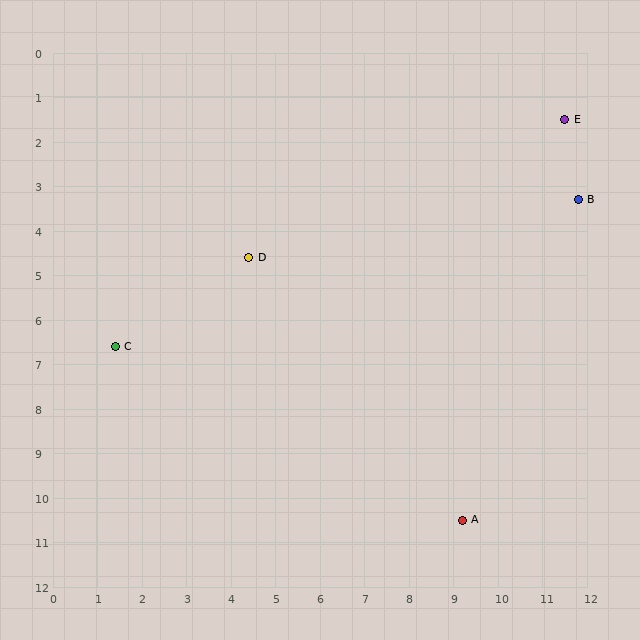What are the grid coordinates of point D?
Point D is at approximately (4.4, 4.6).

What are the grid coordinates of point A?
Point A is at approximately (9.2, 10.5).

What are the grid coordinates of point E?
Point E is at approximately (11.5, 1.5).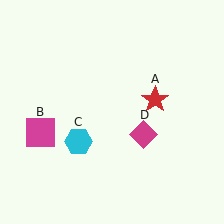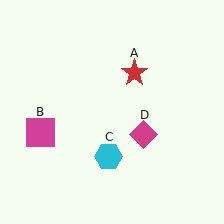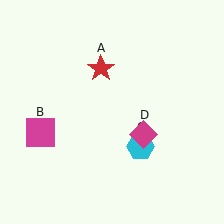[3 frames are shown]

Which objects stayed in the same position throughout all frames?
Magenta square (object B) and magenta diamond (object D) remained stationary.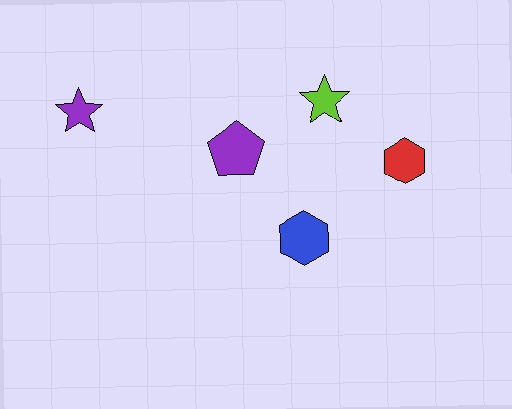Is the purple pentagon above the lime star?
No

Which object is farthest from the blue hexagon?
The purple star is farthest from the blue hexagon.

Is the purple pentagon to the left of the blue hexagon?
Yes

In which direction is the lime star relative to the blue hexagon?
The lime star is above the blue hexagon.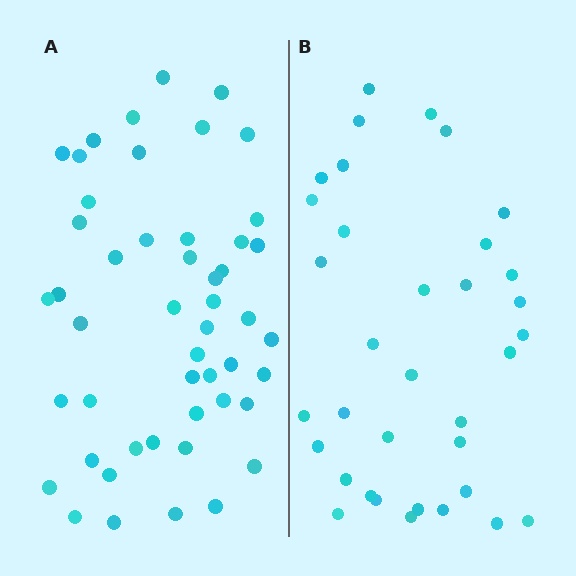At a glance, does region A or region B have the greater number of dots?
Region A (the left region) has more dots.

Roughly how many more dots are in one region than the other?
Region A has approximately 15 more dots than region B.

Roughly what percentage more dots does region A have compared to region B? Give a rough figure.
About 40% more.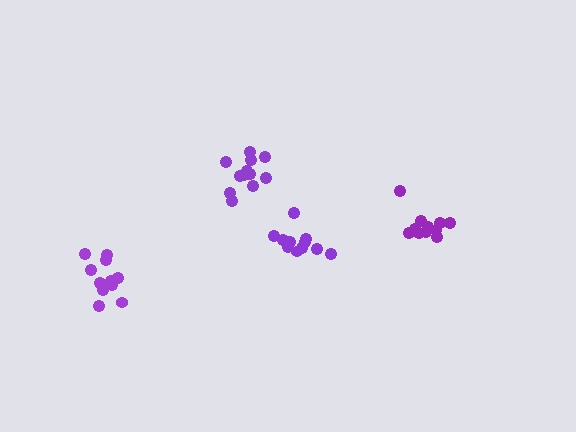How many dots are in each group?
Group 1: 13 dots, Group 2: 12 dots, Group 3: 11 dots, Group 4: 11 dots (47 total).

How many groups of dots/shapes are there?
There are 4 groups.